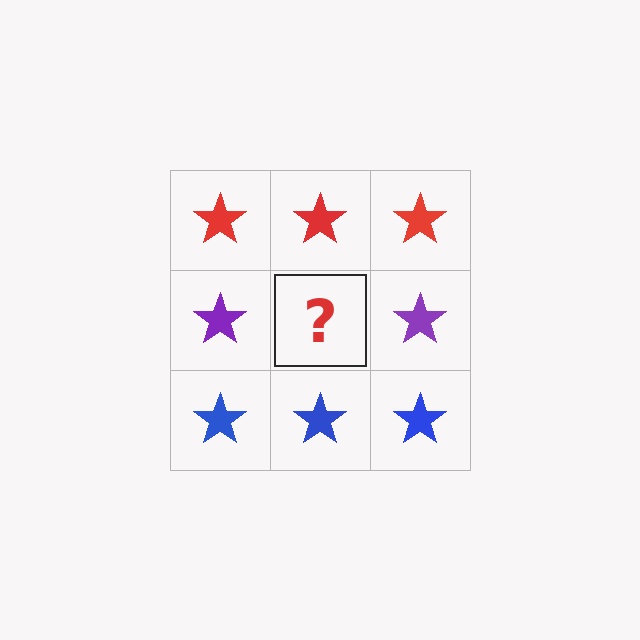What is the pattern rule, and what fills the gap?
The rule is that each row has a consistent color. The gap should be filled with a purple star.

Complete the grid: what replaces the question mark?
The question mark should be replaced with a purple star.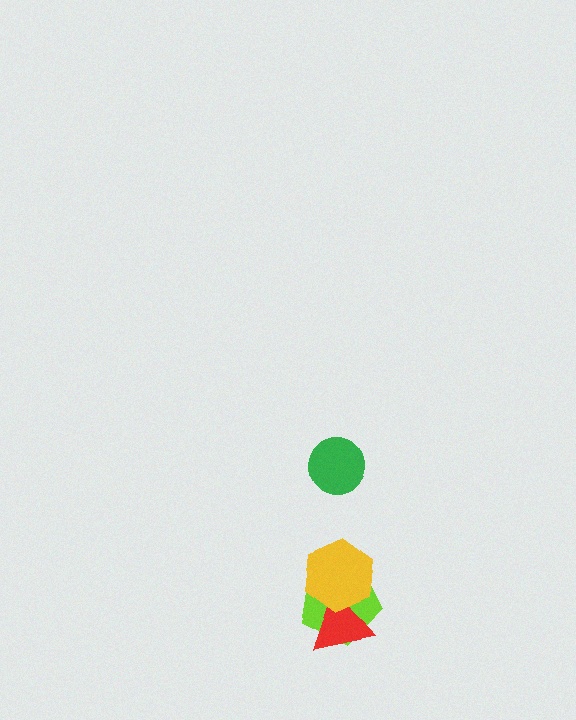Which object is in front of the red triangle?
The yellow hexagon is in front of the red triangle.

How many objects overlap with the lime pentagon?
2 objects overlap with the lime pentagon.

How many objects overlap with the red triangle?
2 objects overlap with the red triangle.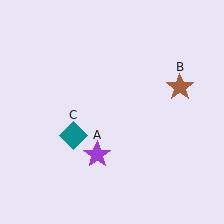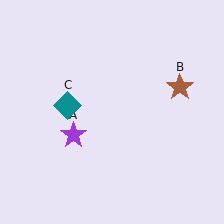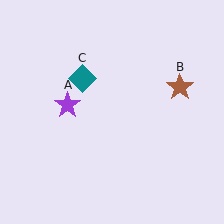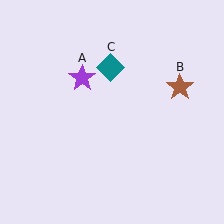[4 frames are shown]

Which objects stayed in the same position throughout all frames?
Brown star (object B) remained stationary.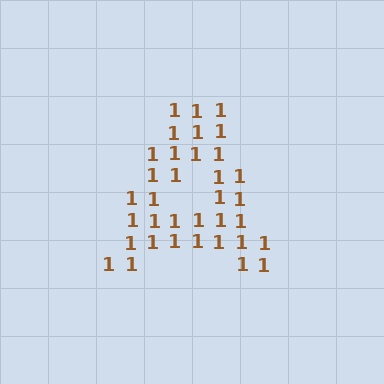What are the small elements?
The small elements are digit 1's.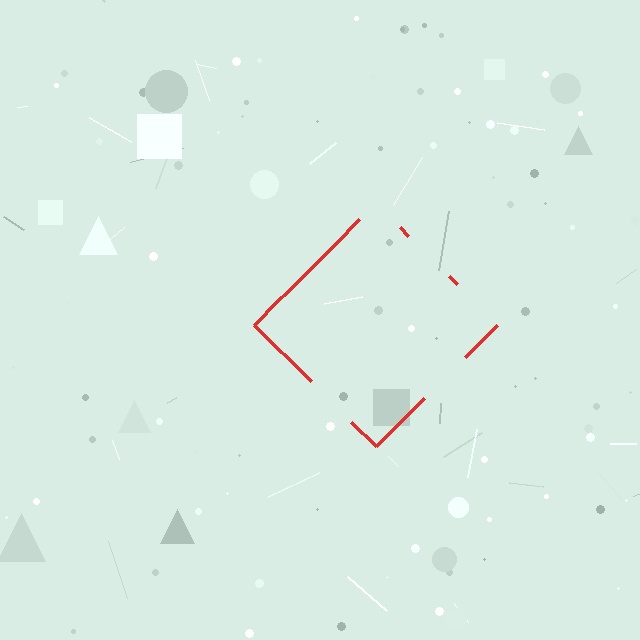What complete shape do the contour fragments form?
The contour fragments form a diamond.